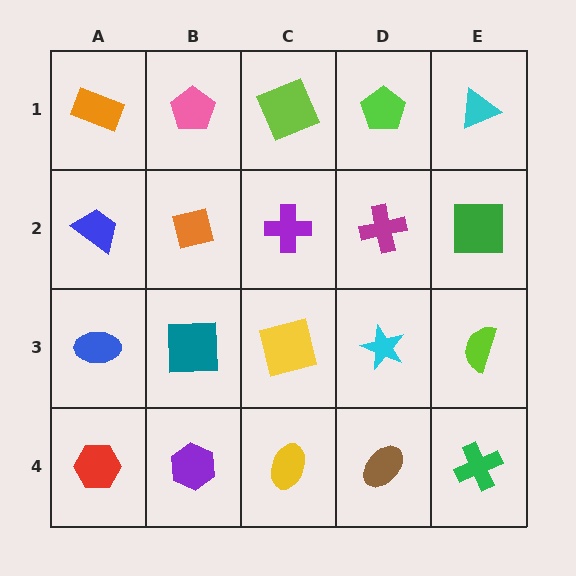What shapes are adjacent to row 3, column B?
An orange square (row 2, column B), a purple hexagon (row 4, column B), a blue ellipse (row 3, column A), a yellow square (row 3, column C).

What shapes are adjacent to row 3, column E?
A green square (row 2, column E), a green cross (row 4, column E), a cyan star (row 3, column D).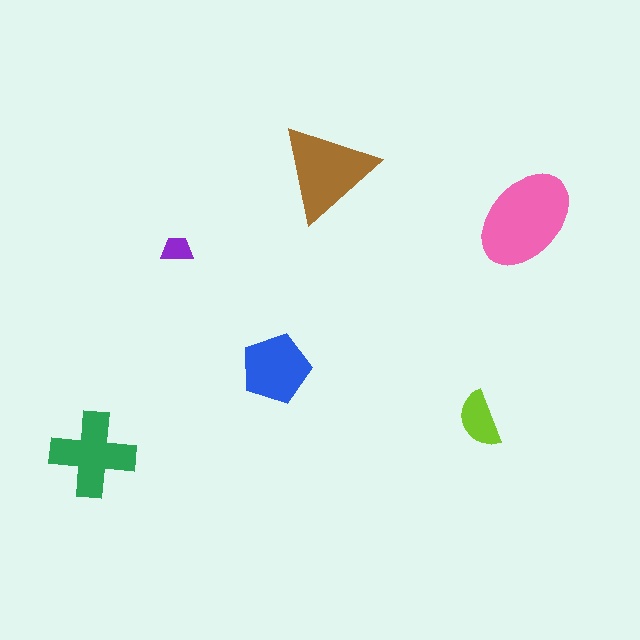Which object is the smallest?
The purple trapezoid.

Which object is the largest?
The pink ellipse.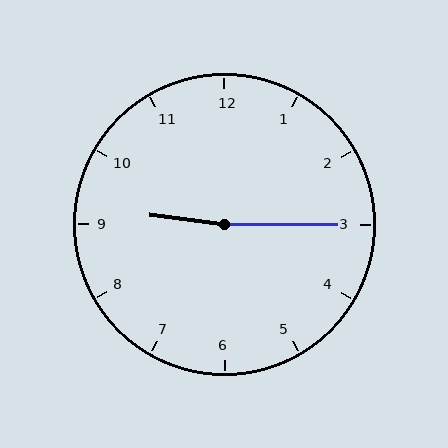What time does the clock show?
9:15.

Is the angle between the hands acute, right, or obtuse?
It is obtuse.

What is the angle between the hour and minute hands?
Approximately 172 degrees.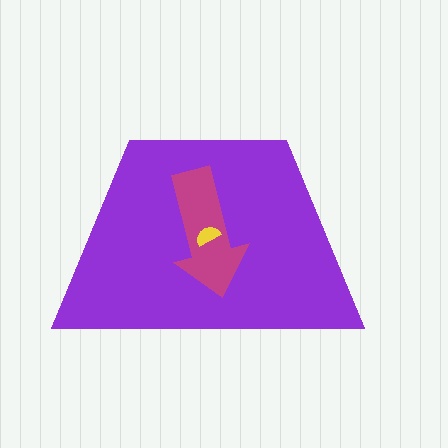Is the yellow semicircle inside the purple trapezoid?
Yes.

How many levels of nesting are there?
3.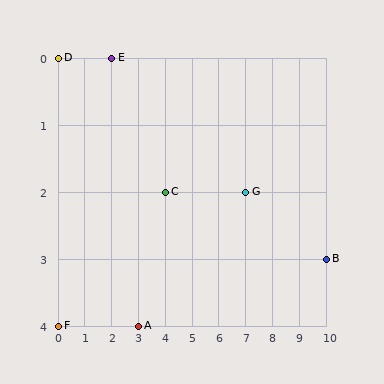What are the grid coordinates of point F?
Point F is at grid coordinates (0, 4).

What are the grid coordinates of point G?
Point G is at grid coordinates (7, 2).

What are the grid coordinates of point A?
Point A is at grid coordinates (3, 4).